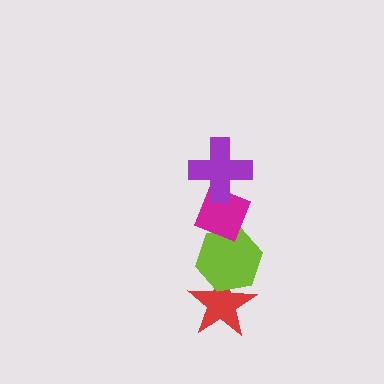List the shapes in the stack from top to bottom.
From top to bottom: the purple cross, the magenta diamond, the lime hexagon, the red star.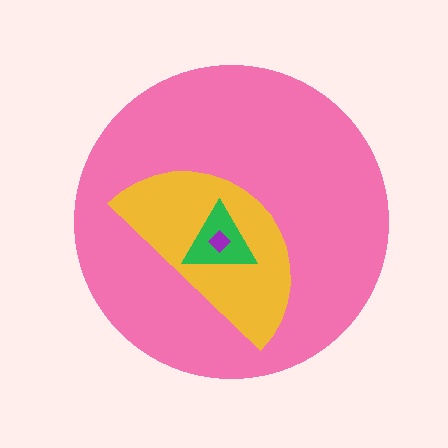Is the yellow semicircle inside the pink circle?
Yes.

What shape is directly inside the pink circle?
The yellow semicircle.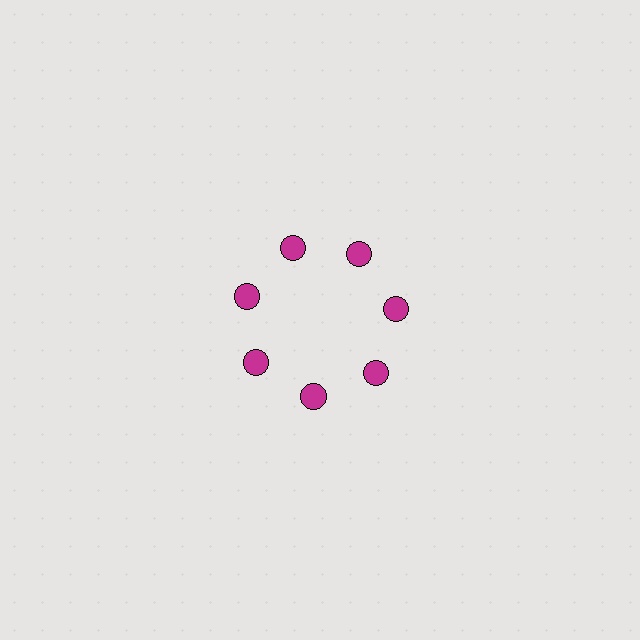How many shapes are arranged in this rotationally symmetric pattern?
There are 7 shapes, arranged in 7 groups of 1.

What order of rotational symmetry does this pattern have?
This pattern has 7-fold rotational symmetry.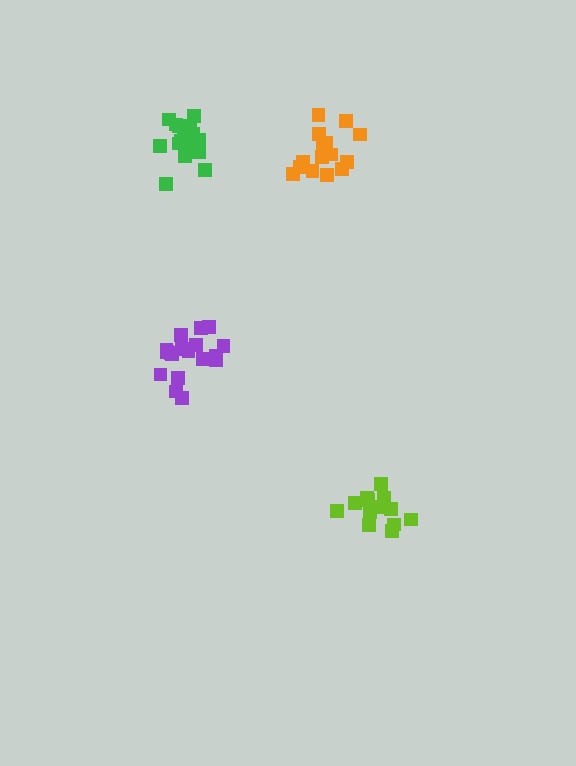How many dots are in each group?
Group 1: 13 dots, Group 2: 18 dots, Group 3: 19 dots, Group 4: 15 dots (65 total).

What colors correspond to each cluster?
The clusters are colored: lime, purple, green, orange.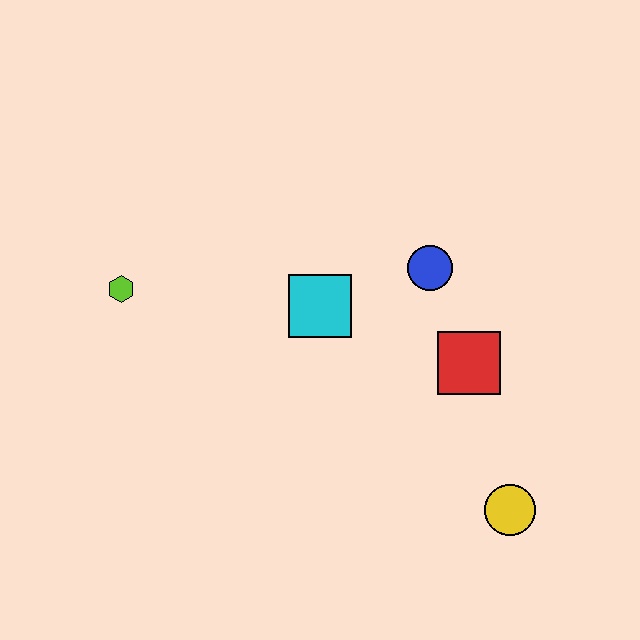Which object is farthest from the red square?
The lime hexagon is farthest from the red square.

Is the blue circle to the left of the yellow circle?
Yes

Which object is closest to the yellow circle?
The red square is closest to the yellow circle.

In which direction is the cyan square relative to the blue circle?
The cyan square is to the left of the blue circle.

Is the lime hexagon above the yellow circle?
Yes